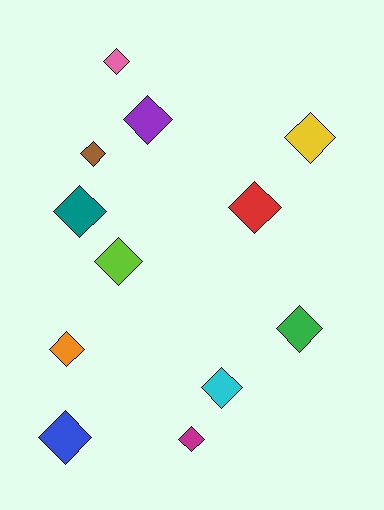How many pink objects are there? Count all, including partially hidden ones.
There is 1 pink object.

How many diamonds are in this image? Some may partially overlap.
There are 12 diamonds.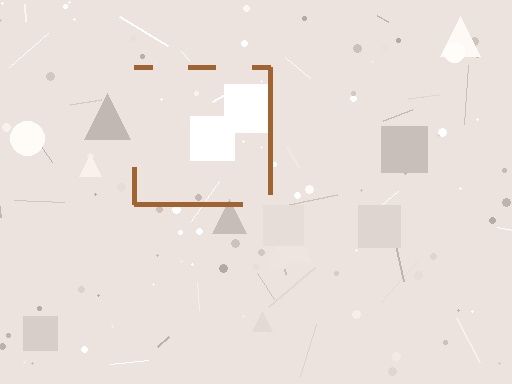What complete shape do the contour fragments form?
The contour fragments form a square.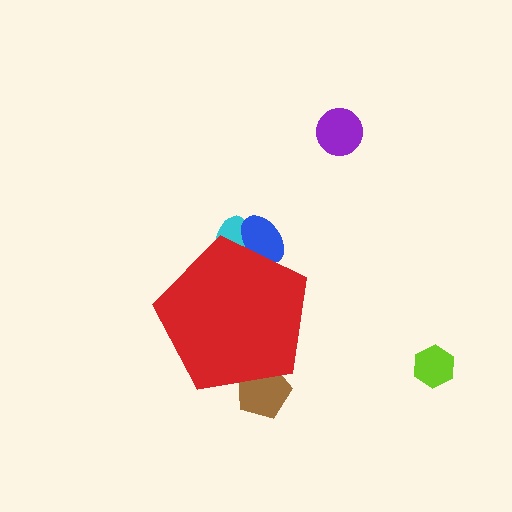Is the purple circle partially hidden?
No, the purple circle is fully visible.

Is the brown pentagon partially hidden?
Yes, the brown pentagon is partially hidden behind the red pentagon.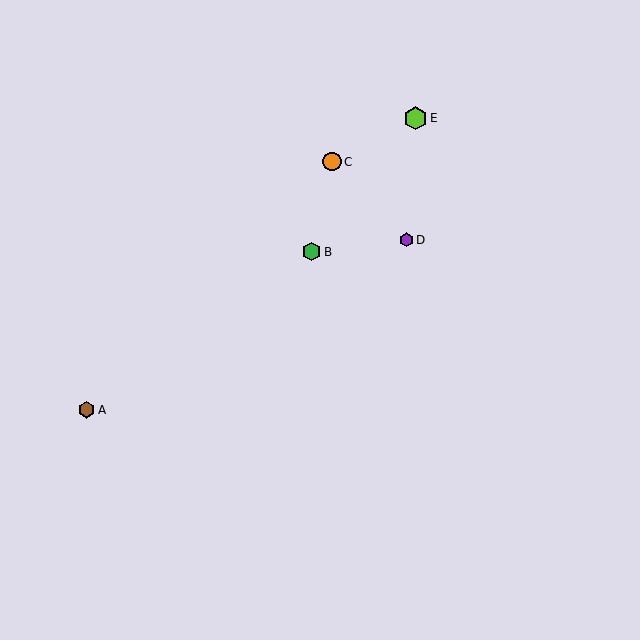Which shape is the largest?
The lime hexagon (labeled E) is the largest.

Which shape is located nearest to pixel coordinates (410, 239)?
The purple hexagon (labeled D) at (406, 240) is nearest to that location.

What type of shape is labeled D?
Shape D is a purple hexagon.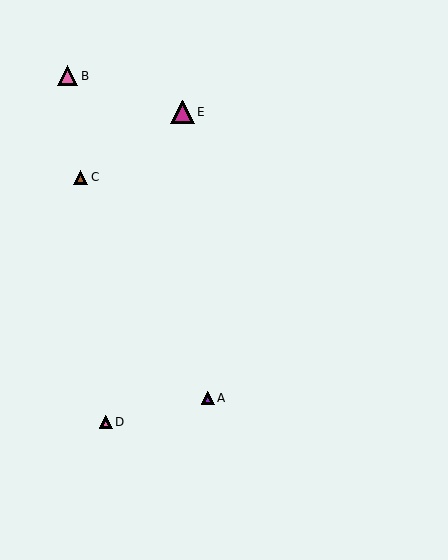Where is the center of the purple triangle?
The center of the purple triangle is at (208, 398).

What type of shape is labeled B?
Shape B is a pink triangle.